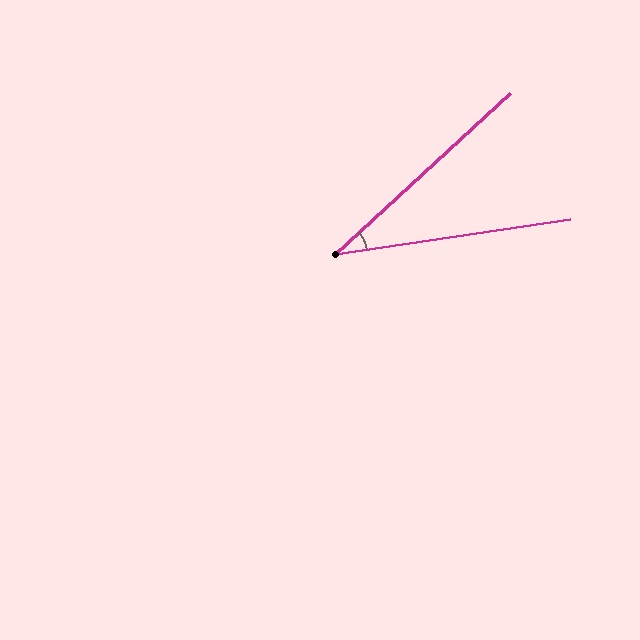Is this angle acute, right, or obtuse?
It is acute.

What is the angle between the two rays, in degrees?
Approximately 34 degrees.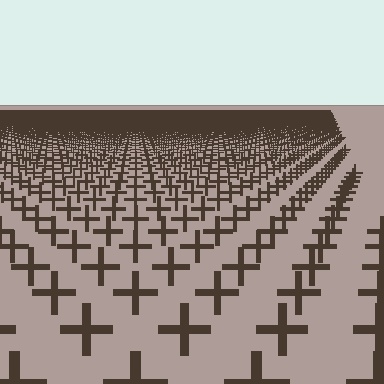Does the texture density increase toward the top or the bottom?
Density increases toward the top.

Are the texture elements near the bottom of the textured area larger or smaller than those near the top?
Larger. Near the bottom, elements are closer to the viewer and appear at a bigger on-screen size.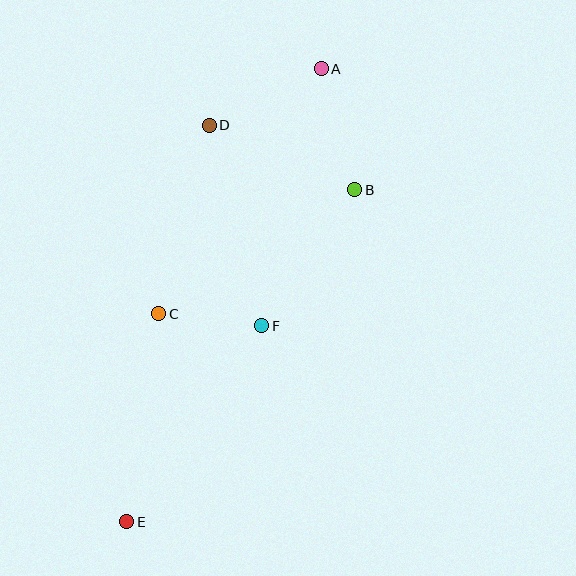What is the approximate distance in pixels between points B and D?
The distance between B and D is approximately 159 pixels.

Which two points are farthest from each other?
Points A and E are farthest from each other.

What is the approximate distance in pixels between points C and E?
The distance between C and E is approximately 210 pixels.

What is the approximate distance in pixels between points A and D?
The distance between A and D is approximately 125 pixels.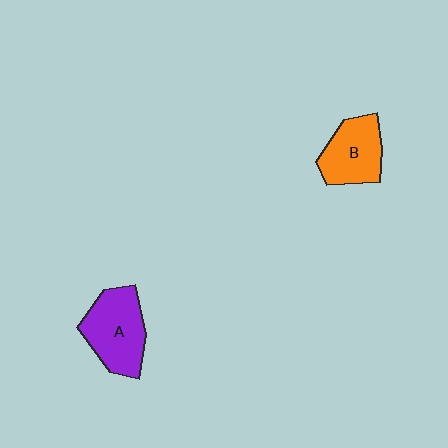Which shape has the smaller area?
Shape B (orange).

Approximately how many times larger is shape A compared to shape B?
Approximately 1.2 times.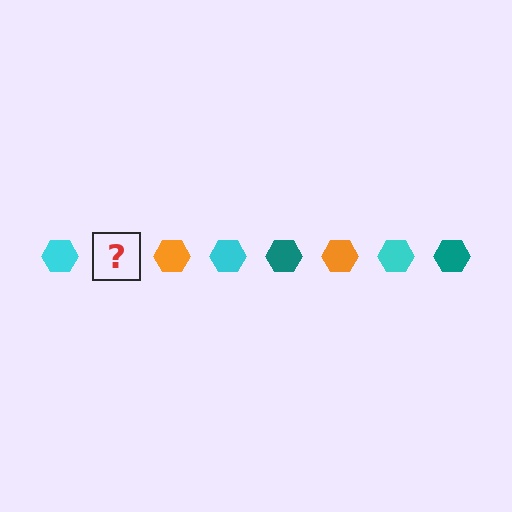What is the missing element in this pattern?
The missing element is a teal hexagon.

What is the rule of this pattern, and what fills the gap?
The rule is that the pattern cycles through cyan, teal, orange hexagons. The gap should be filled with a teal hexagon.